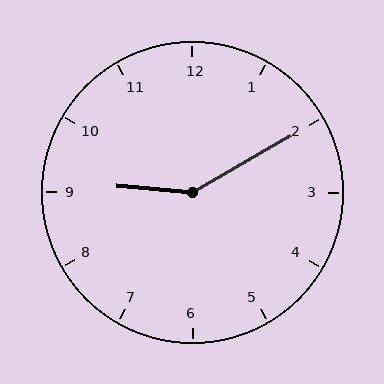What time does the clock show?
9:10.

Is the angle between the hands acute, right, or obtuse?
It is obtuse.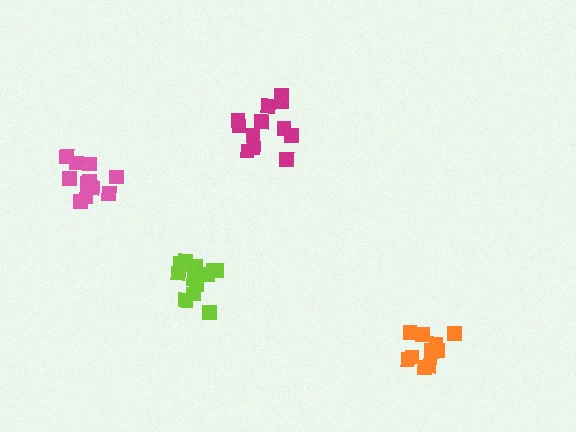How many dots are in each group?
Group 1: 12 dots, Group 2: 12 dots, Group 3: 14 dots, Group 4: 10 dots (48 total).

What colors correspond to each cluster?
The clusters are colored: magenta, pink, lime, orange.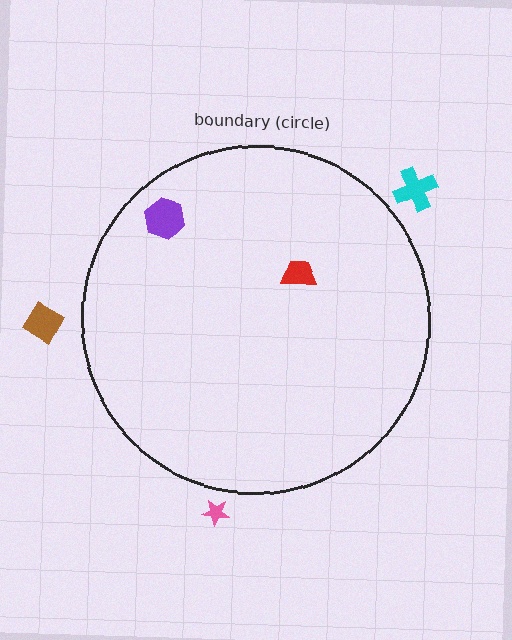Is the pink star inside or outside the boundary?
Outside.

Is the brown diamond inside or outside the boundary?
Outside.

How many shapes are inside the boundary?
2 inside, 3 outside.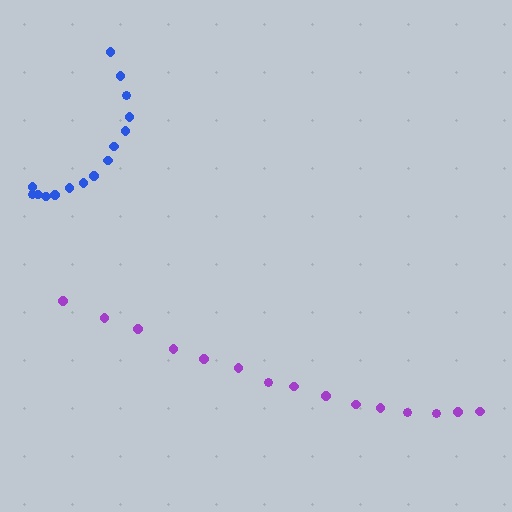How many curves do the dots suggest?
There are 2 distinct paths.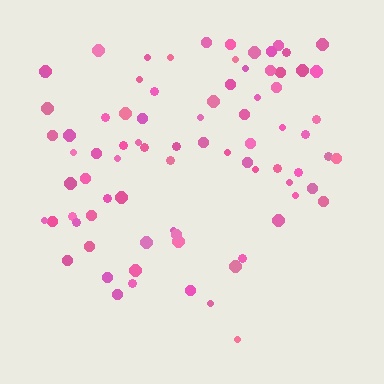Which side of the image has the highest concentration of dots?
The top.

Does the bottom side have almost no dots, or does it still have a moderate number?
Still a moderate number, just noticeably fewer than the top.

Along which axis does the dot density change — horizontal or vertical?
Vertical.